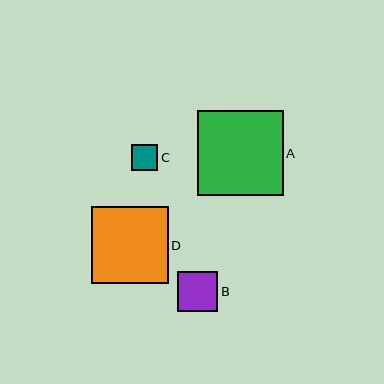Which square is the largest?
Square A is the largest with a size of approximately 85 pixels.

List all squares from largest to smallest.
From largest to smallest: A, D, B, C.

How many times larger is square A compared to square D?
Square A is approximately 1.1 times the size of square D.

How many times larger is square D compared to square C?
Square D is approximately 2.9 times the size of square C.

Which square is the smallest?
Square C is the smallest with a size of approximately 27 pixels.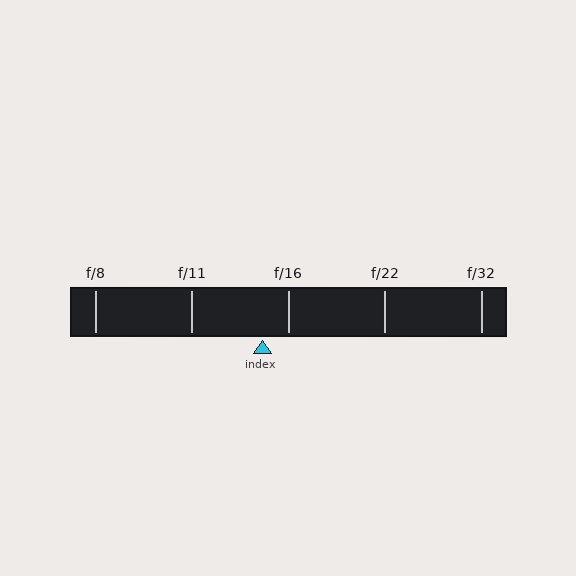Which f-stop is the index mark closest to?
The index mark is closest to f/16.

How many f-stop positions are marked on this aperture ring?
There are 5 f-stop positions marked.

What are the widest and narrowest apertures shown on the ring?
The widest aperture shown is f/8 and the narrowest is f/32.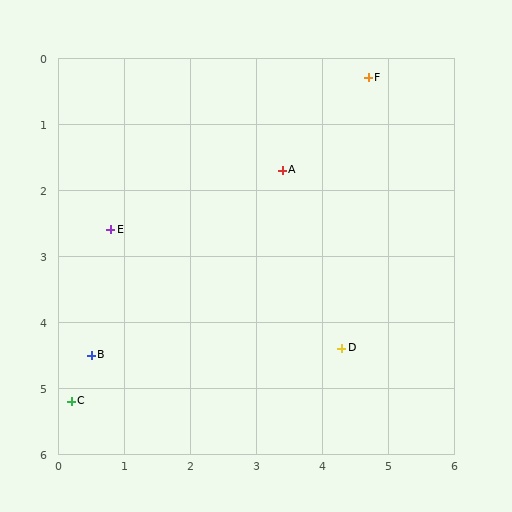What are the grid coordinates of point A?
Point A is at approximately (3.4, 1.7).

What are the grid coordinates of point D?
Point D is at approximately (4.3, 4.4).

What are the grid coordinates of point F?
Point F is at approximately (4.7, 0.3).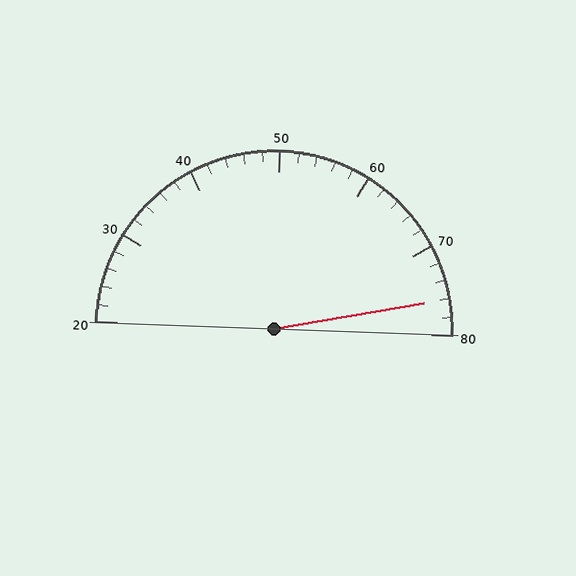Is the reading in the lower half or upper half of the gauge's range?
The reading is in the upper half of the range (20 to 80).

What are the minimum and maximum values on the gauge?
The gauge ranges from 20 to 80.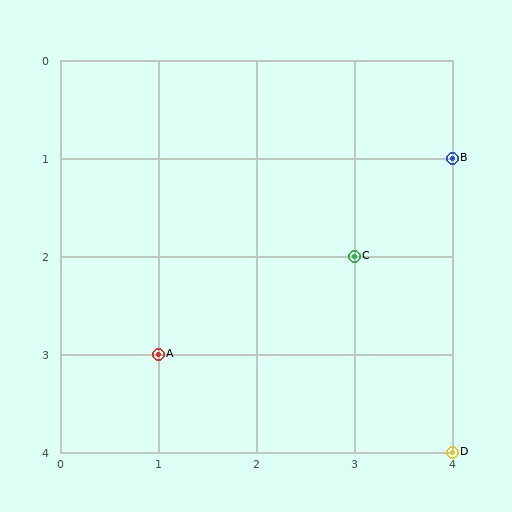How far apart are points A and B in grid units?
Points A and B are 3 columns and 2 rows apart (about 3.6 grid units diagonally).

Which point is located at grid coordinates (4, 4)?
Point D is at (4, 4).